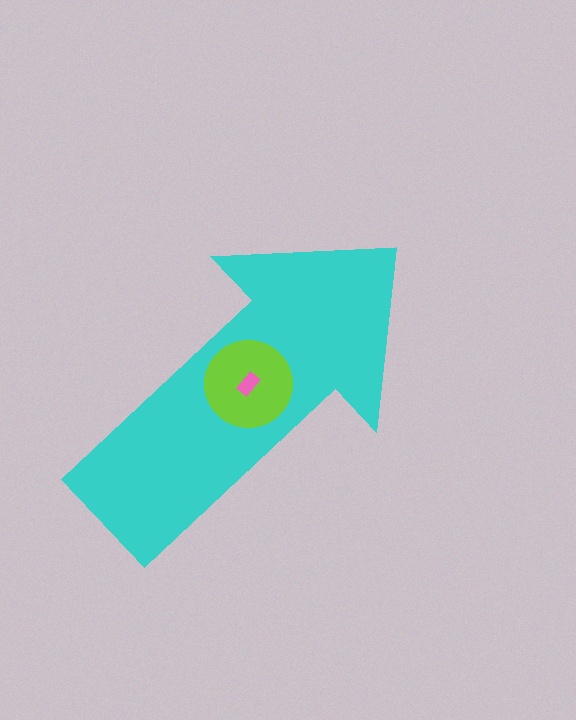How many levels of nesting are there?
3.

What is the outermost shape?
The cyan arrow.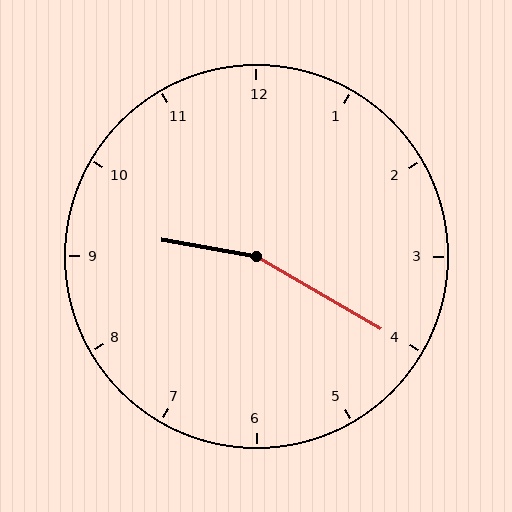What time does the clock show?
9:20.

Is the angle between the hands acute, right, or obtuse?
It is obtuse.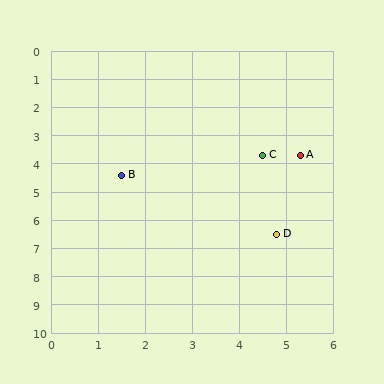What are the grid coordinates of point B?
Point B is at approximately (1.5, 4.4).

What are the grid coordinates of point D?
Point D is at approximately (4.8, 6.5).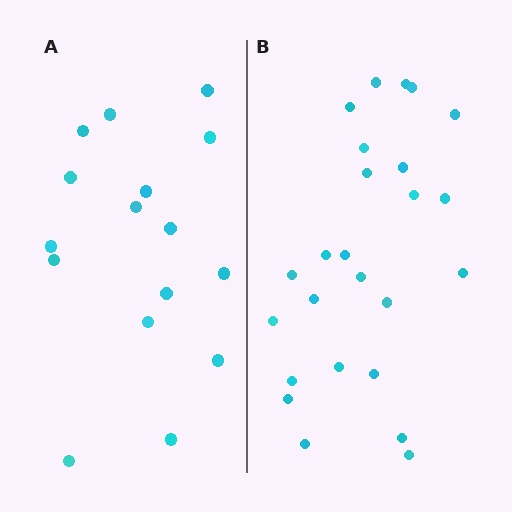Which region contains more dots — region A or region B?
Region B (the right region) has more dots.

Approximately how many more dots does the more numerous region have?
Region B has roughly 8 or so more dots than region A.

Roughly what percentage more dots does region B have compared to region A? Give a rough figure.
About 55% more.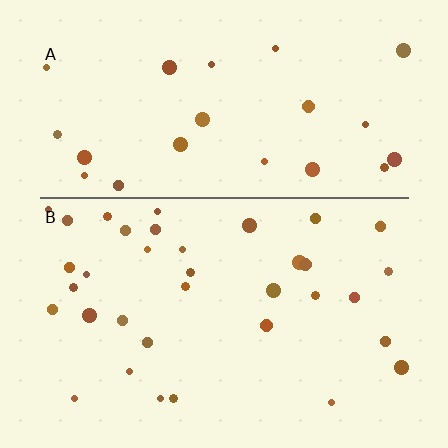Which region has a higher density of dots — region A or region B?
B (the bottom).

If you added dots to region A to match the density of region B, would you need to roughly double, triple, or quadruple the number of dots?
Approximately double.